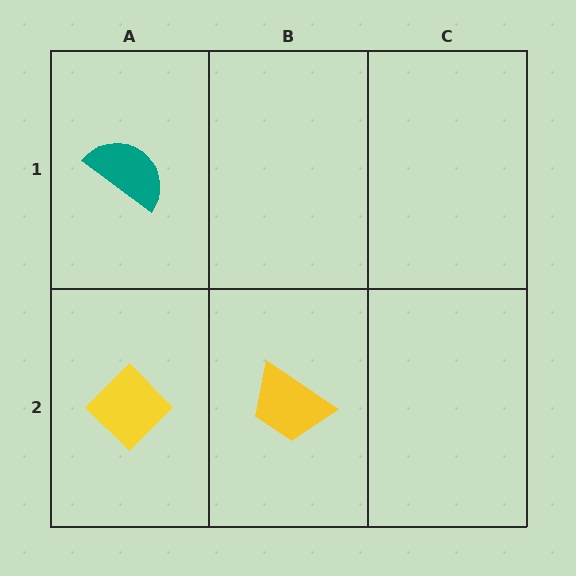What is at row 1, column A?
A teal semicircle.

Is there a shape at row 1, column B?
No, that cell is empty.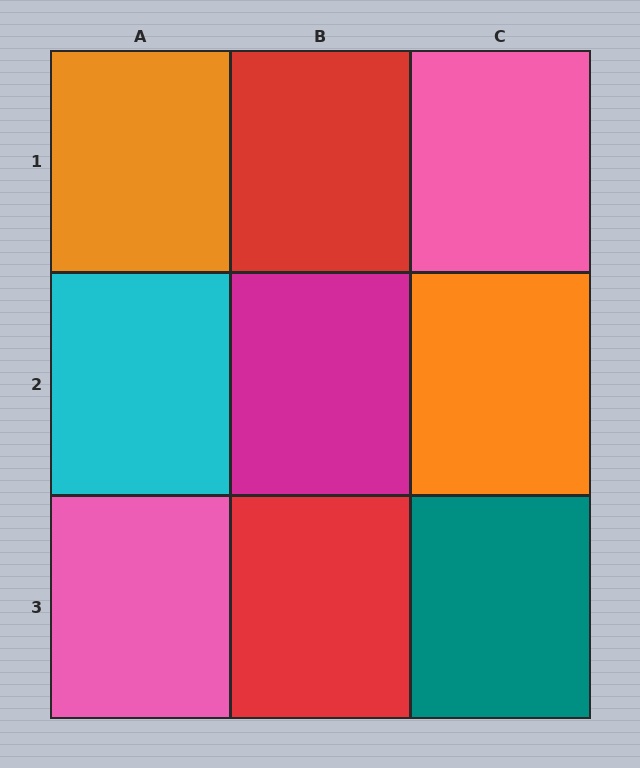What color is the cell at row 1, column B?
Red.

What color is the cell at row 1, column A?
Orange.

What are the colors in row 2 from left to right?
Cyan, magenta, orange.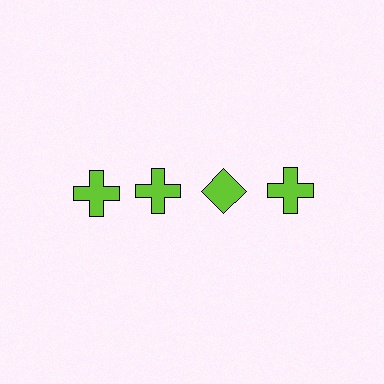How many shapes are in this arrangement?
There are 4 shapes arranged in a grid pattern.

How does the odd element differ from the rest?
It has a different shape: diamond instead of cross.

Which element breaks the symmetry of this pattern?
The lime diamond in the top row, center column breaks the symmetry. All other shapes are lime crosses.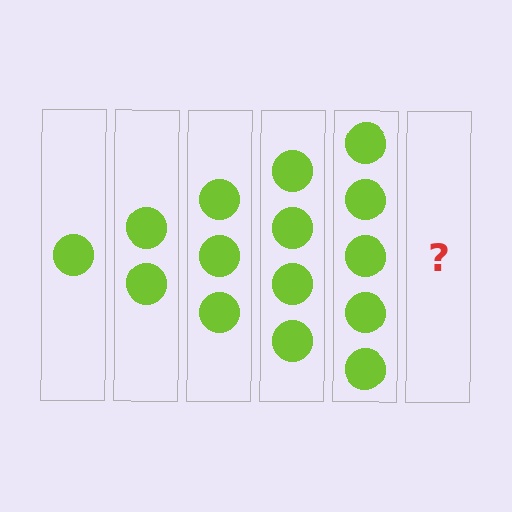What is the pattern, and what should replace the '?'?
The pattern is that each step adds one more circle. The '?' should be 6 circles.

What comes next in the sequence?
The next element should be 6 circles.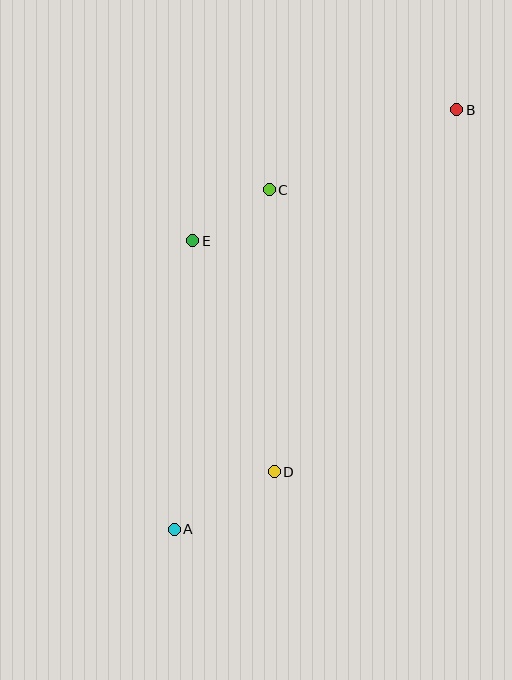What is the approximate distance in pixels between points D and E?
The distance between D and E is approximately 245 pixels.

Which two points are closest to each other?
Points C and E are closest to each other.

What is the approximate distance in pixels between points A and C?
The distance between A and C is approximately 353 pixels.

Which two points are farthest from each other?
Points A and B are farthest from each other.